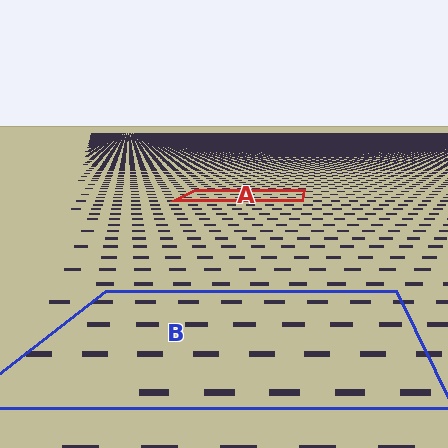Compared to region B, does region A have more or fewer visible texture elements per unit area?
Region A has more texture elements per unit area — they are packed more densely because it is farther away.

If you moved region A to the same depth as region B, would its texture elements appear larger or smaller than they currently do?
They would appear larger. At a closer depth, the same texture elements are projected at a bigger on-screen size.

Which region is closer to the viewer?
Region B is closer. The texture elements there are larger and more spread out.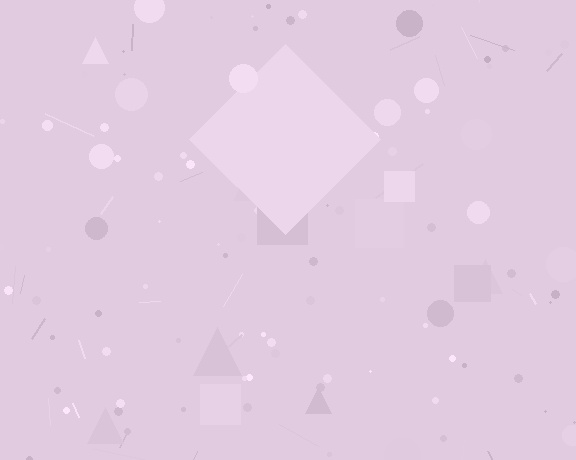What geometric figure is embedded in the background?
A diamond is embedded in the background.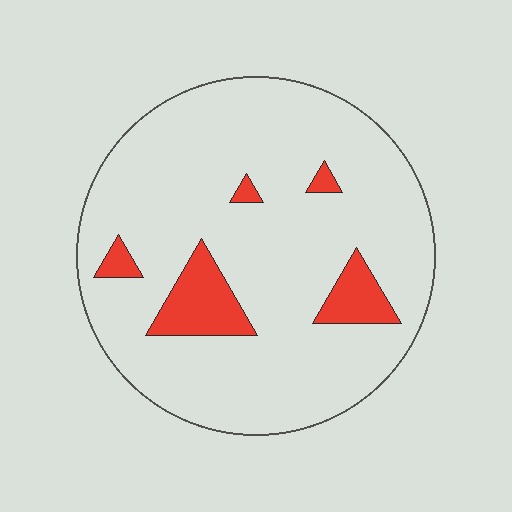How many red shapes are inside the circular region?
5.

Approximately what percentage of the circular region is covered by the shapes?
Approximately 10%.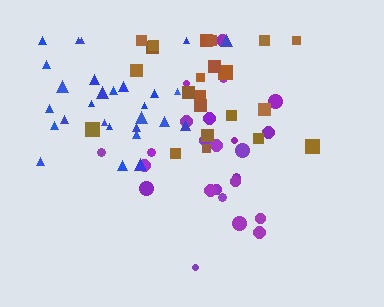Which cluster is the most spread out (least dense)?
Brown.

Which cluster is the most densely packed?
Purple.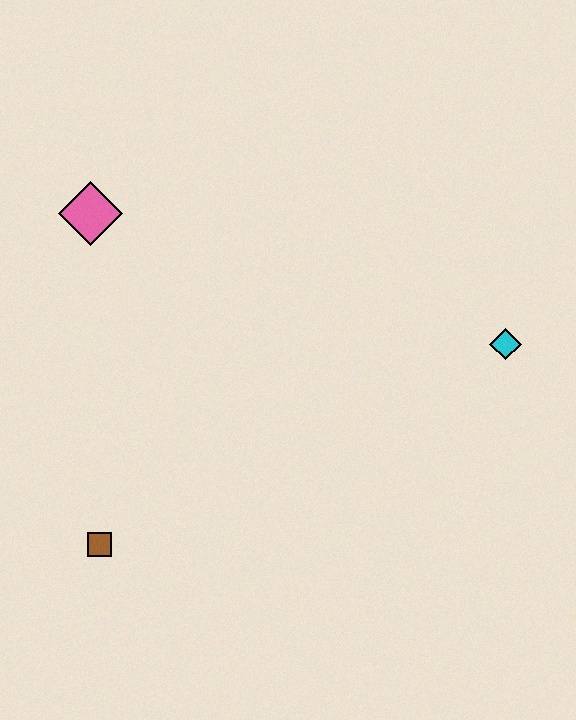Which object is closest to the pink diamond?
The brown square is closest to the pink diamond.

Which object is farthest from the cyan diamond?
The brown square is farthest from the cyan diamond.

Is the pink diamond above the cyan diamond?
Yes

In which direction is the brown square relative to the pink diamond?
The brown square is below the pink diamond.